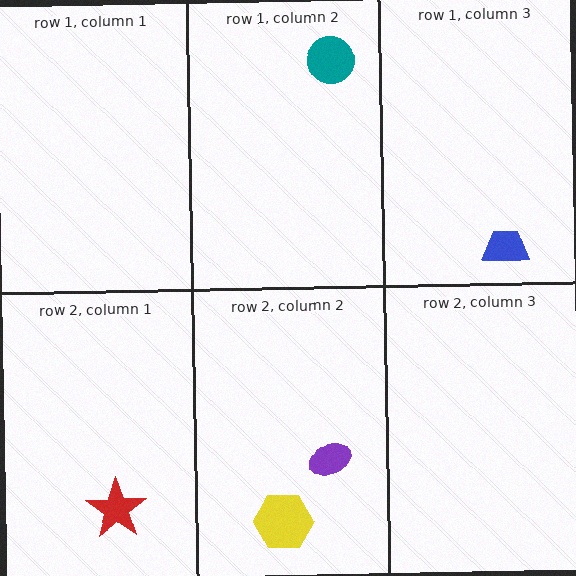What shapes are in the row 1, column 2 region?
The teal circle.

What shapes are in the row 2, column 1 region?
The red star.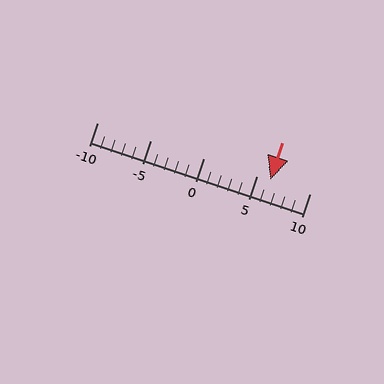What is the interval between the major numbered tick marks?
The major tick marks are spaced 5 units apart.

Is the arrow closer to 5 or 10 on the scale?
The arrow is closer to 5.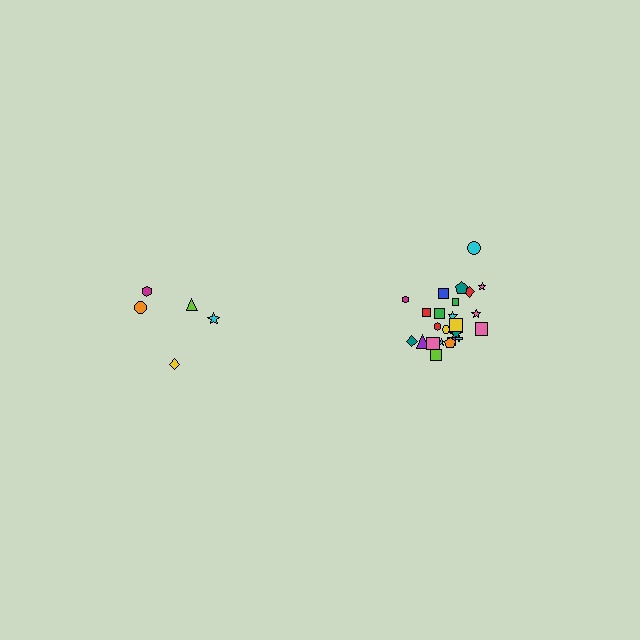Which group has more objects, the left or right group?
The right group.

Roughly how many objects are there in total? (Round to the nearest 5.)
Roughly 30 objects in total.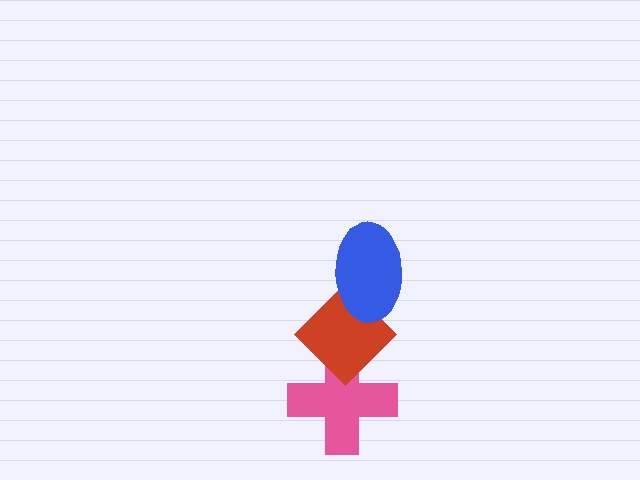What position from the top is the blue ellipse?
The blue ellipse is 1st from the top.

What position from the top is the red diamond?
The red diamond is 2nd from the top.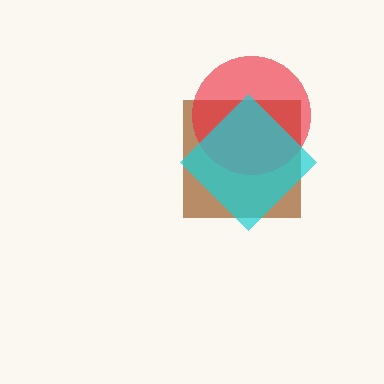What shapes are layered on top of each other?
The layered shapes are: a brown square, a red circle, a cyan diamond.